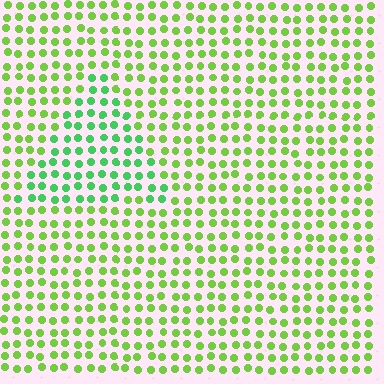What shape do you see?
I see a triangle.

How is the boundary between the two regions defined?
The boundary is defined purely by a slight shift in hue (about 34 degrees). Spacing, size, and orientation are identical on both sides.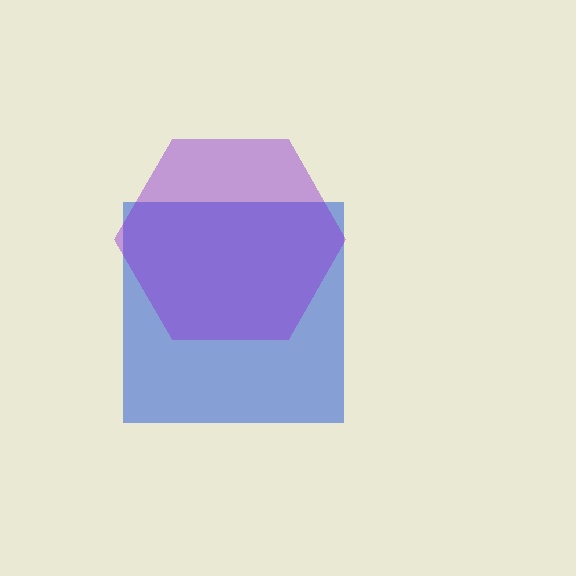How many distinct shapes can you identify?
There are 2 distinct shapes: a blue square, a purple hexagon.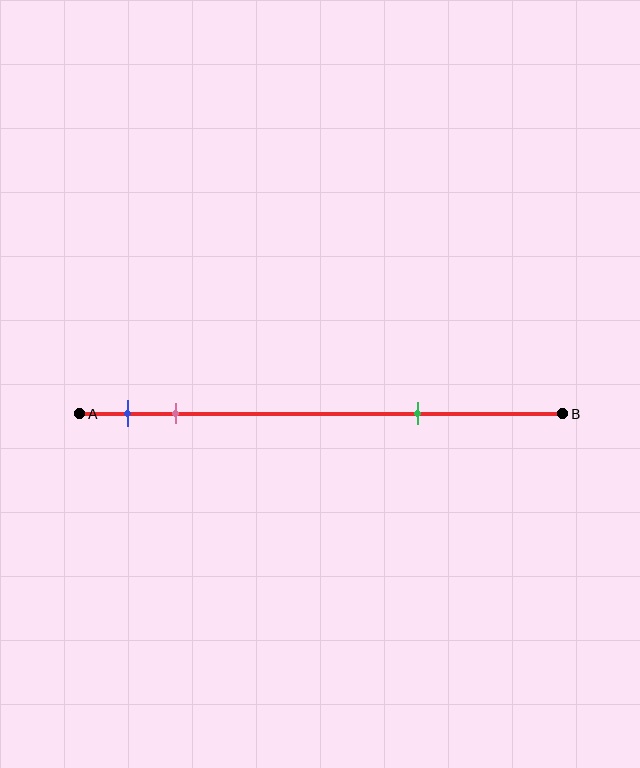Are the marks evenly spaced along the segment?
No, the marks are not evenly spaced.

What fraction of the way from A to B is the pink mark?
The pink mark is approximately 20% (0.2) of the way from A to B.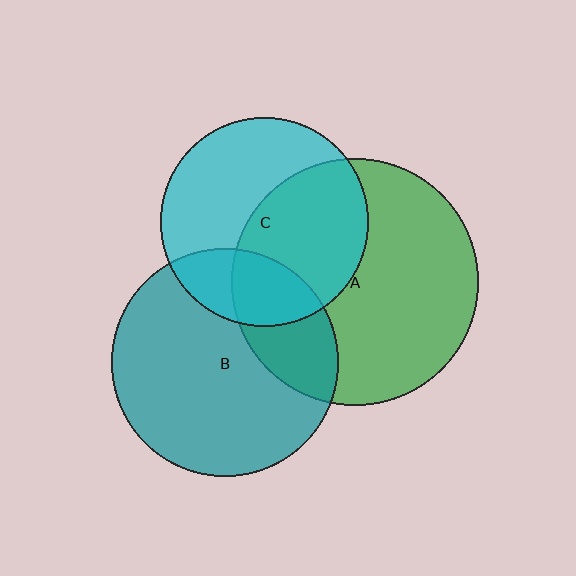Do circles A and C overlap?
Yes.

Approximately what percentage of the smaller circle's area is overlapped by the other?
Approximately 50%.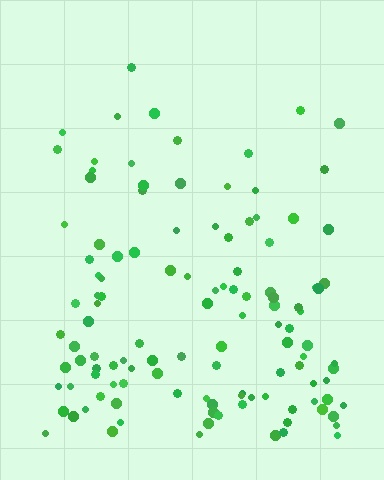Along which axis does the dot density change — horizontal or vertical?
Vertical.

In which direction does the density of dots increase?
From top to bottom, with the bottom side densest.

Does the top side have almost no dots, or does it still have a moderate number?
Still a moderate number, just noticeably fewer than the bottom.